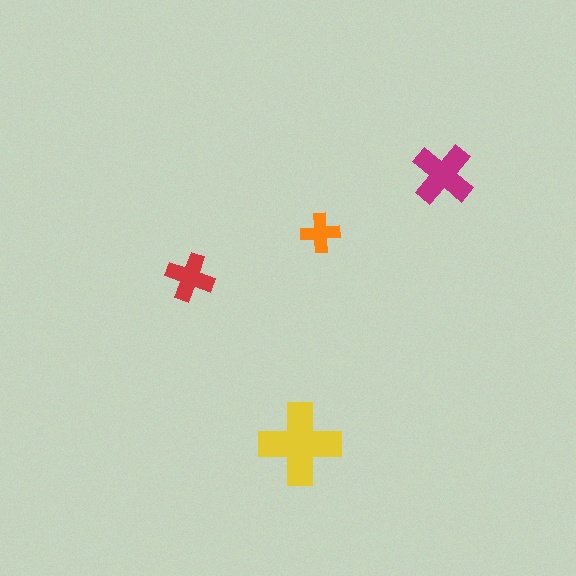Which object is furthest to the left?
The red cross is leftmost.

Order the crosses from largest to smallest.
the yellow one, the magenta one, the red one, the orange one.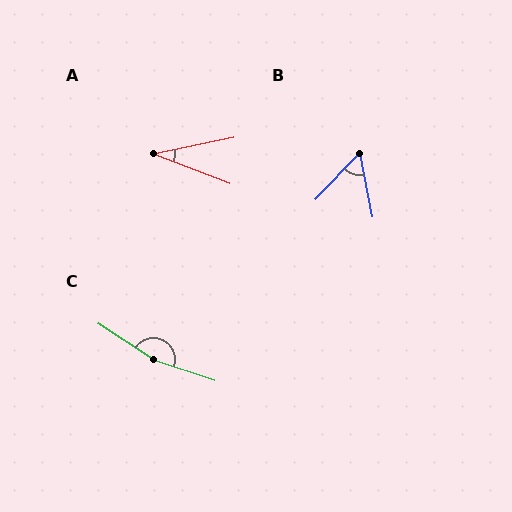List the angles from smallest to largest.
A (33°), B (55°), C (165°).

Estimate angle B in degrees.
Approximately 55 degrees.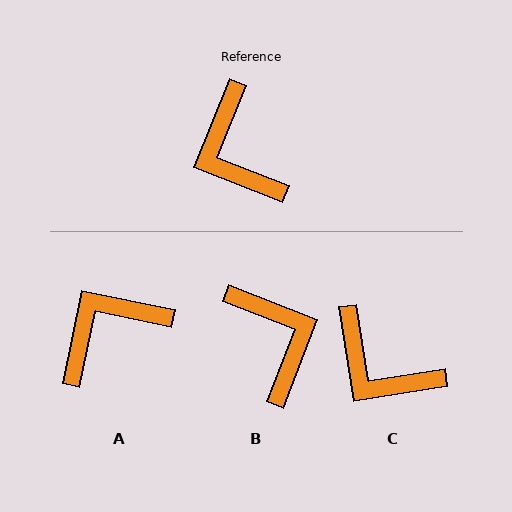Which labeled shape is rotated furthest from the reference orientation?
B, about 180 degrees away.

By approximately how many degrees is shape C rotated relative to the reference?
Approximately 31 degrees counter-clockwise.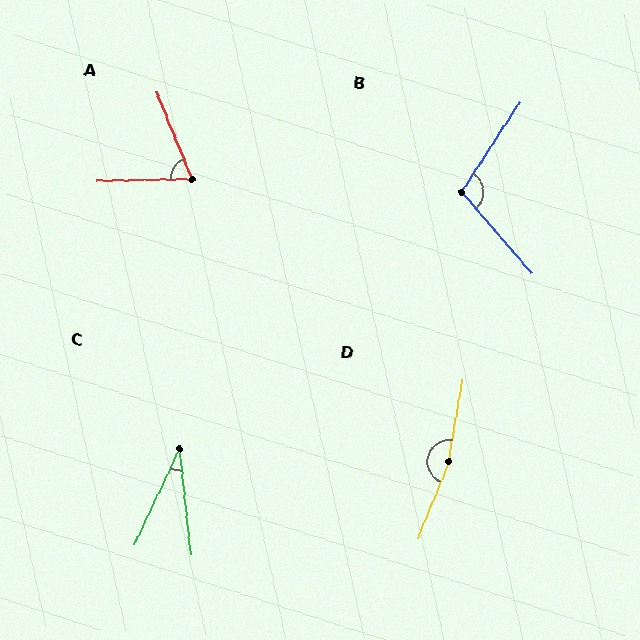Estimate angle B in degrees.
Approximately 106 degrees.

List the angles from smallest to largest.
C (31°), A (70°), B (106°), D (168°).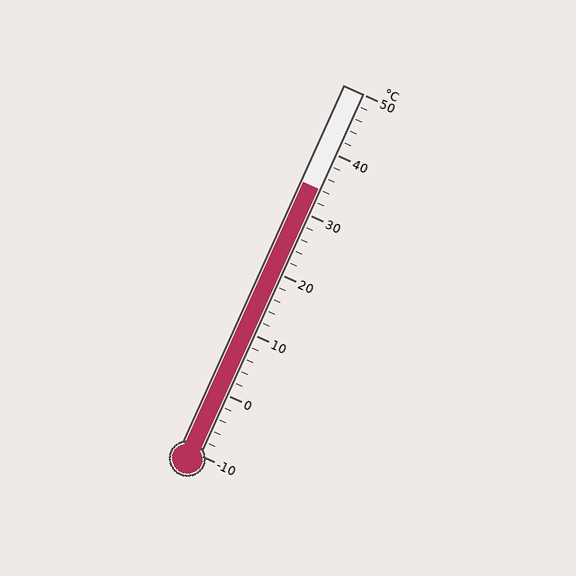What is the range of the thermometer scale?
The thermometer scale ranges from -10°C to 50°C.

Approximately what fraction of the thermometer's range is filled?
The thermometer is filled to approximately 75% of its range.